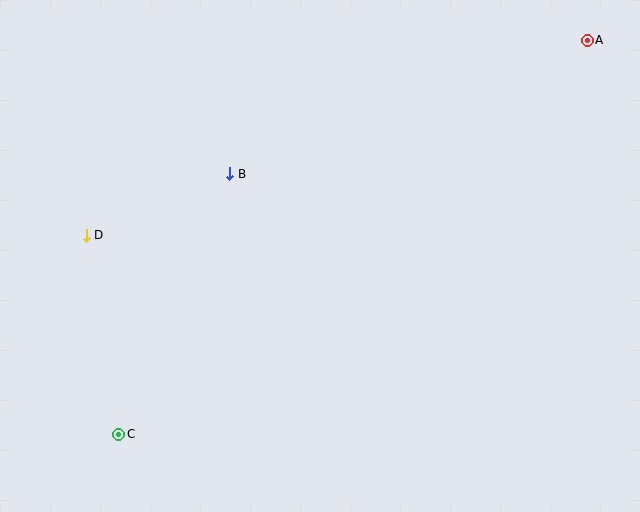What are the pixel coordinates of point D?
Point D is at (86, 235).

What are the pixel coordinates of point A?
Point A is at (587, 40).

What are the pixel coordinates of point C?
Point C is at (119, 434).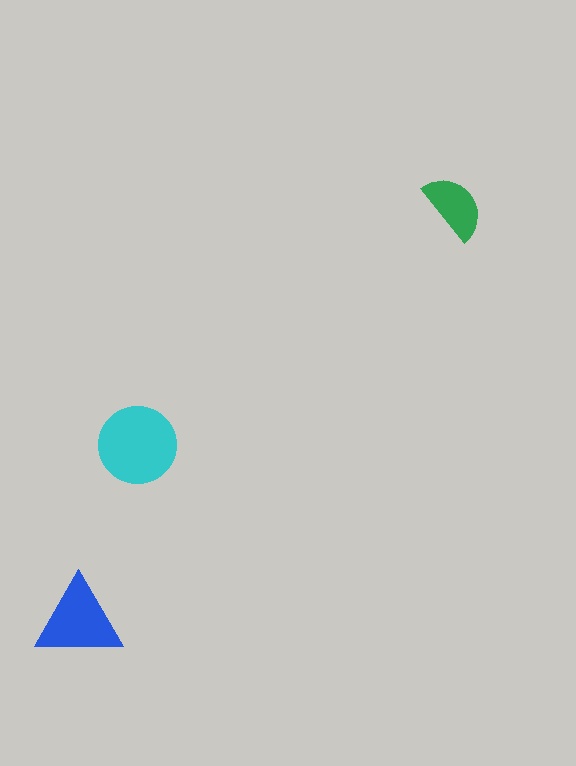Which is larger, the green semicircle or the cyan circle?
The cyan circle.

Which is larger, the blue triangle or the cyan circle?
The cyan circle.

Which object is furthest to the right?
The green semicircle is rightmost.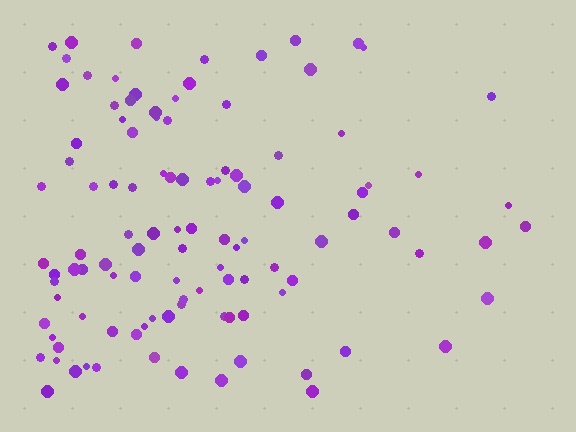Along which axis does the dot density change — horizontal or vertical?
Horizontal.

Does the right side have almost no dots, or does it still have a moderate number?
Still a moderate number, just noticeably fewer than the left.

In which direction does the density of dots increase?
From right to left, with the left side densest.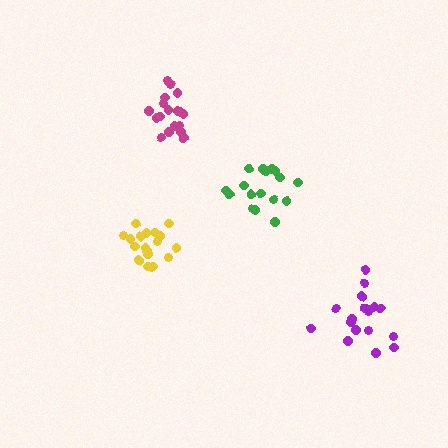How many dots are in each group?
Group 1: 18 dots, Group 2: 19 dots, Group 3: 18 dots, Group 4: 18 dots (73 total).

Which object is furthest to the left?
The yellow cluster is leftmost.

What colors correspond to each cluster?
The clusters are colored: purple, yellow, magenta, green.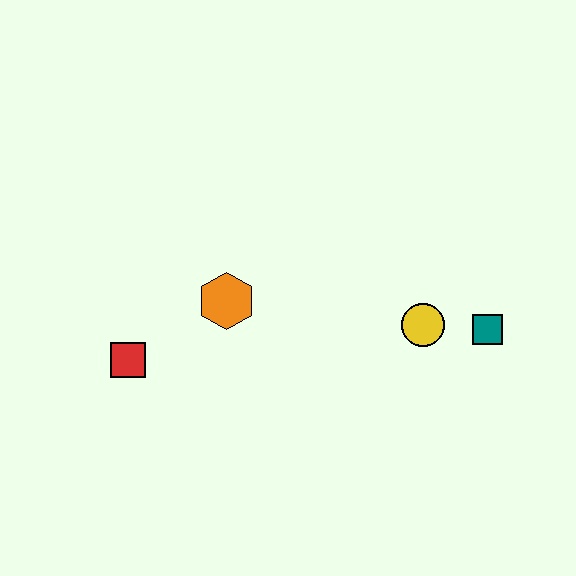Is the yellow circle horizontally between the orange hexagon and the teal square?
Yes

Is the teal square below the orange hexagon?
Yes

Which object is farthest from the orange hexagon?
The teal square is farthest from the orange hexagon.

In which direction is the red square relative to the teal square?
The red square is to the left of the teal square.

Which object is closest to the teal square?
The yellow circle is closest to the teal square.